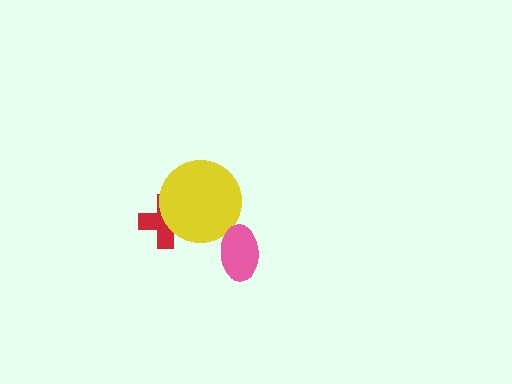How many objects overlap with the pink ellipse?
0 objects overlap with the pink ellipse.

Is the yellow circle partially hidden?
No, no other shape covers it.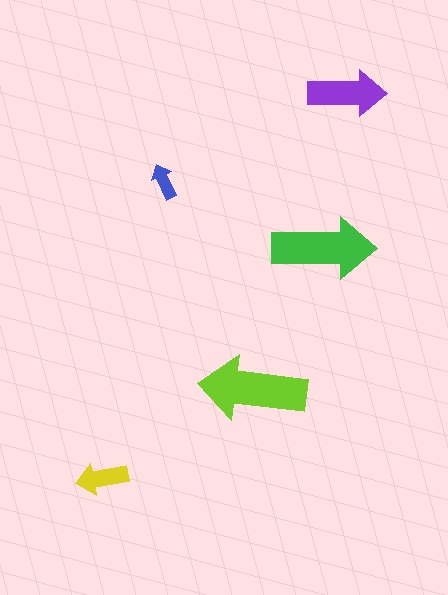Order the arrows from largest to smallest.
the lime one, the green one, the purple one, the yellow one, the blue one.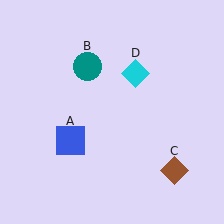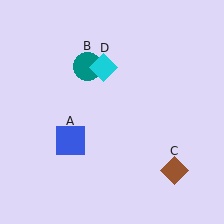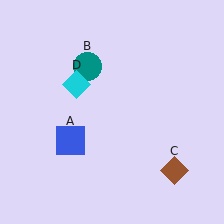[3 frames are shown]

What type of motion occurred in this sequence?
The cyan diamond (object D) rotated counterclockwise around the center of the scene.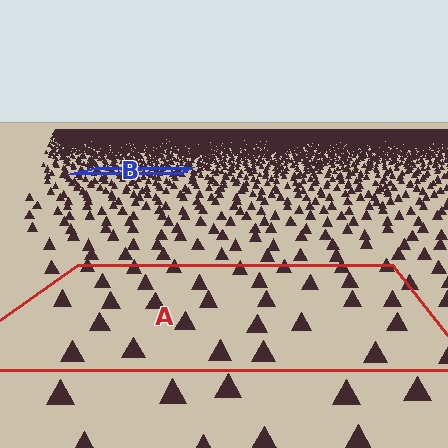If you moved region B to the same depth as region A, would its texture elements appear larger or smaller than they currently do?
They would appear larger. At a closer depth, the same texture elements are projected at a bigger on-screen size.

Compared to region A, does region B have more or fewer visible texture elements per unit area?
Region B has more texture elements per unit area — they are packed more densely because it is farther away.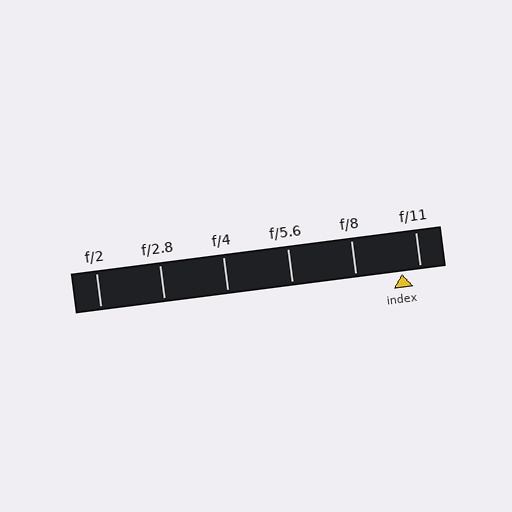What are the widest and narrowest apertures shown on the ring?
The widest aperture shown is f/2 and the narrowest is f/11.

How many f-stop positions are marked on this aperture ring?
There are 6 f-stop positions marked.